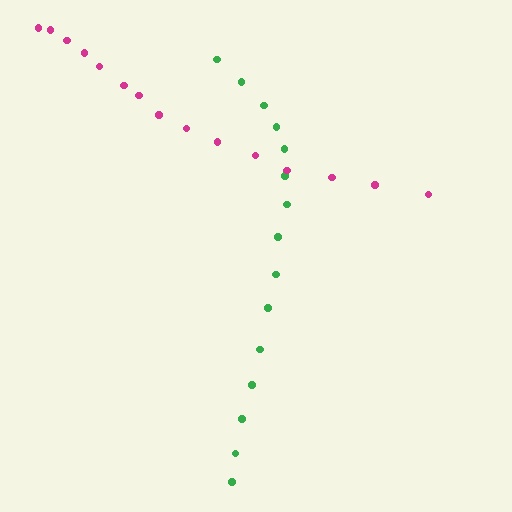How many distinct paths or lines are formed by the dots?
There are 2 distinct paths.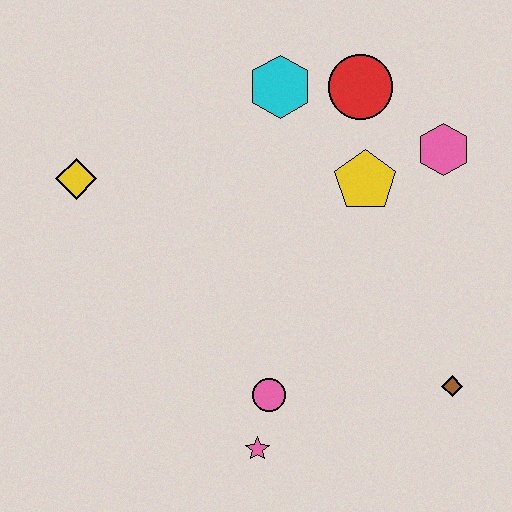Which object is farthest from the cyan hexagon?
The pink star is farthest from the cyan hexagon.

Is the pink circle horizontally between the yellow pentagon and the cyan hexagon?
No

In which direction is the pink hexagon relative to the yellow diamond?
The pink hexagon is to the right of the yellow diamond.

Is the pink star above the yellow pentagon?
No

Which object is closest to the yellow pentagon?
The pink hexagon is closest to the yellow pentagon.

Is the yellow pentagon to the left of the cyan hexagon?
No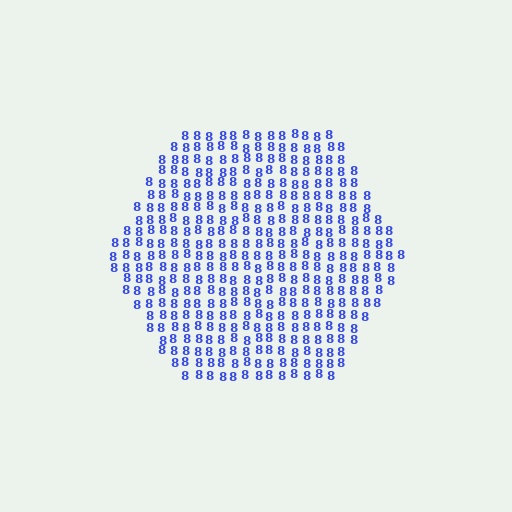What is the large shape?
The large shape is a hexagon.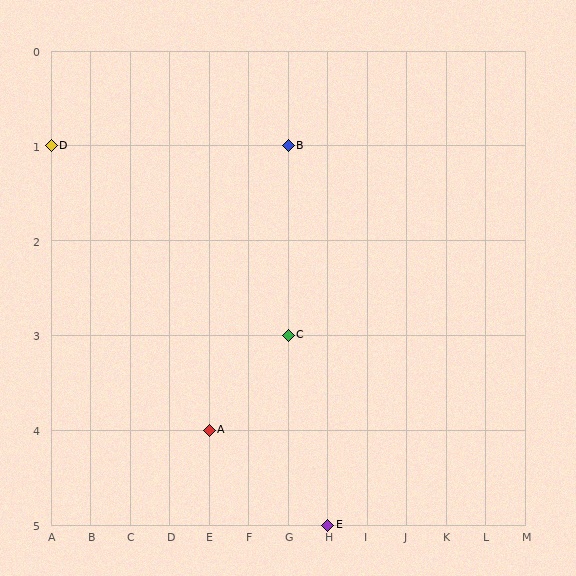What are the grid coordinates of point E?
Point E is at grid coordinates (H, 5).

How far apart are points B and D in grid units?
Points B and D are 6 columns apart.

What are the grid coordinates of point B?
Point B is at grid coordinates (G, 1).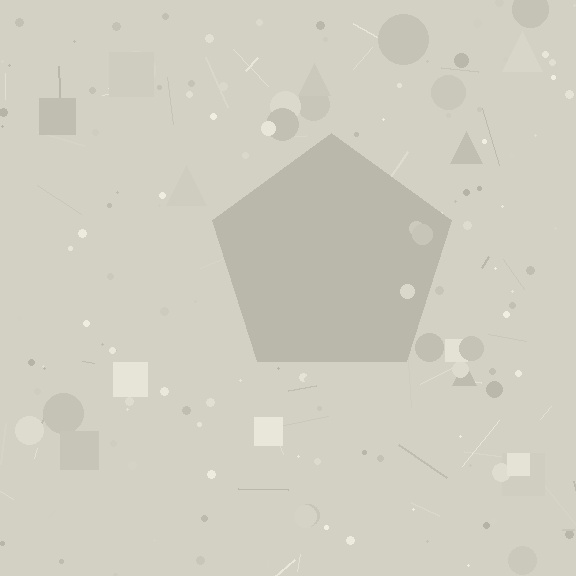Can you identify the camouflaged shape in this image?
The camouflaged shape is a pentagon.